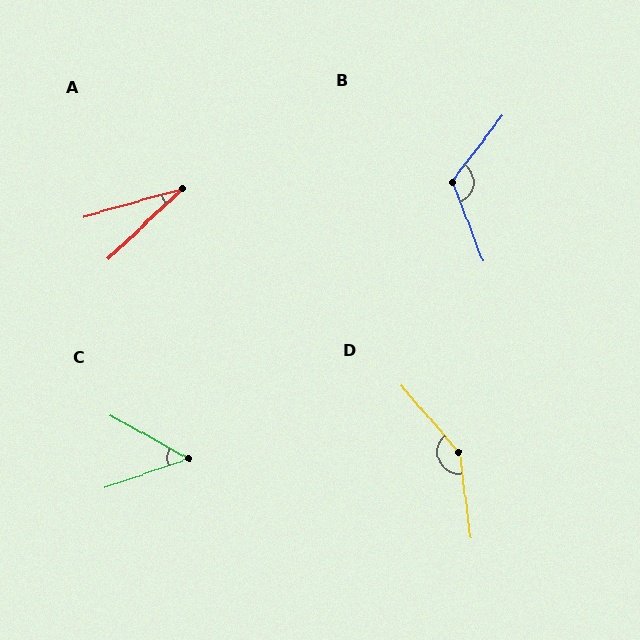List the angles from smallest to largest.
A (28°), C (48°), B (122°), D (147°).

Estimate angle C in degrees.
Approximately 48 degrees.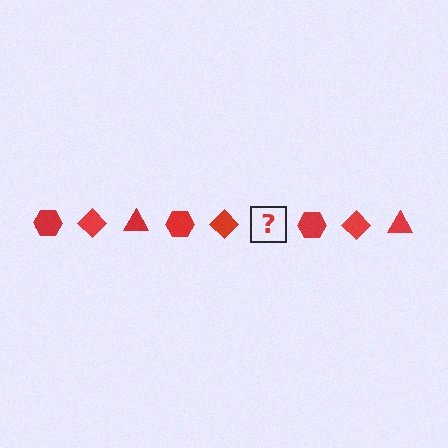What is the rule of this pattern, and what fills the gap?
The rule is that the pattern cycles through hexagon, diamond, triangle shapes in red. The gap should be filled with a red triangle.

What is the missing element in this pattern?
The missing element is a red triangle.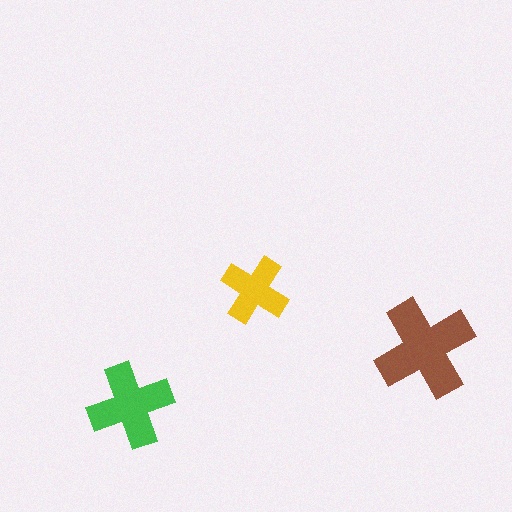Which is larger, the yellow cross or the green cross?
The green one.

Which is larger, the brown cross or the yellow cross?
The brown one.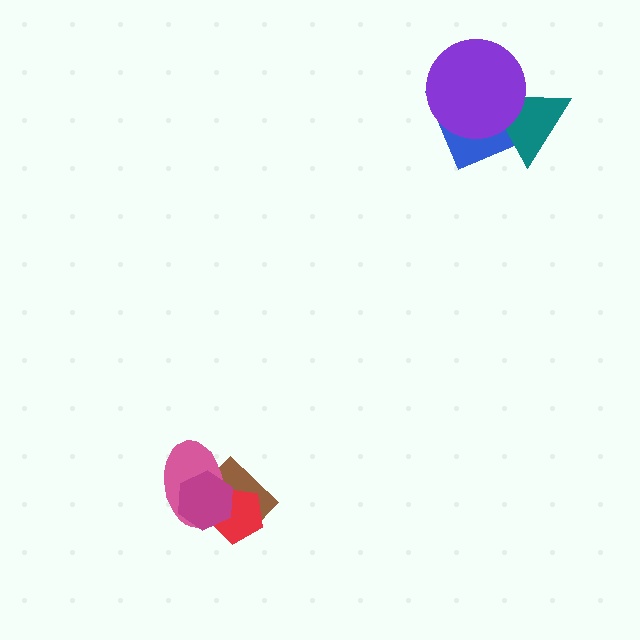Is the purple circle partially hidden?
No, no other shape covers it.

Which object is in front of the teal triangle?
The purple circle is in front of the teal triangle.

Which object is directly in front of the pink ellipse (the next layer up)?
The red pentagon is directly in front of the pink ellipse.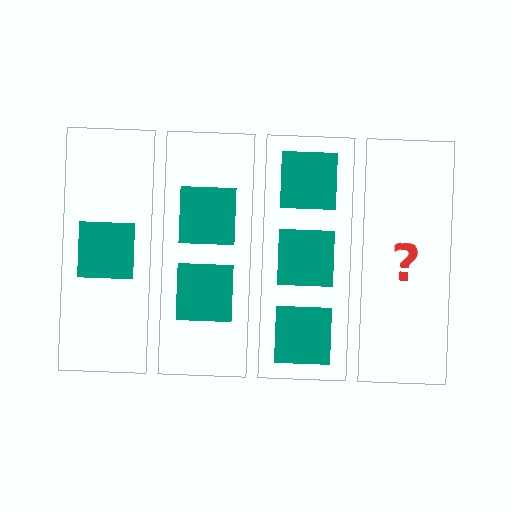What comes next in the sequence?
The next element should be 4 squares.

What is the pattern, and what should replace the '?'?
The pattern is that each step adds one more square. The '?' should be 4 squares.